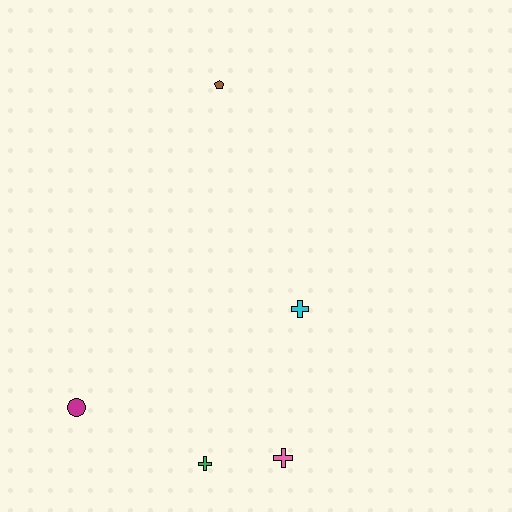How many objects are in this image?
There are 5 objects.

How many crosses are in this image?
There are 3 crosses.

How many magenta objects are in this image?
There is 1 magenta object.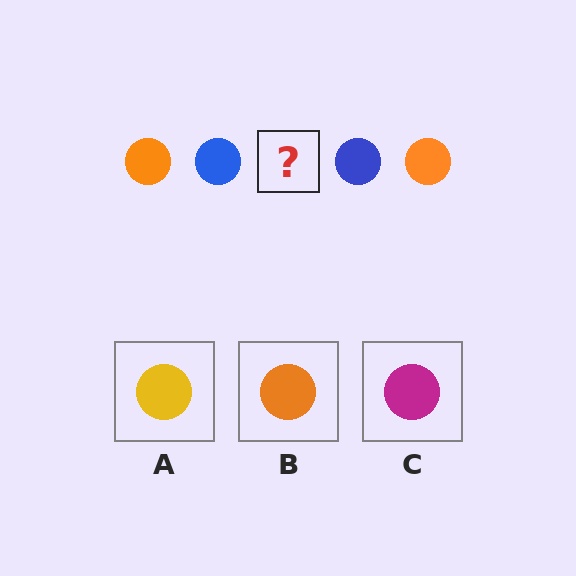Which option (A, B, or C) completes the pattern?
B.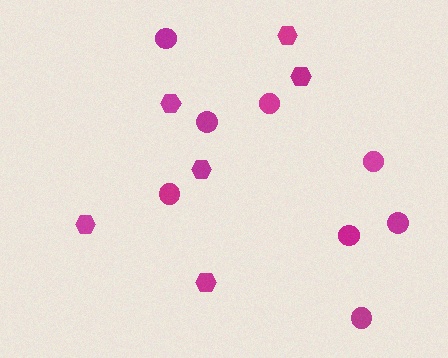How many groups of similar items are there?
There are 2 groups: one group of circles (8) and one group of hexagons (6).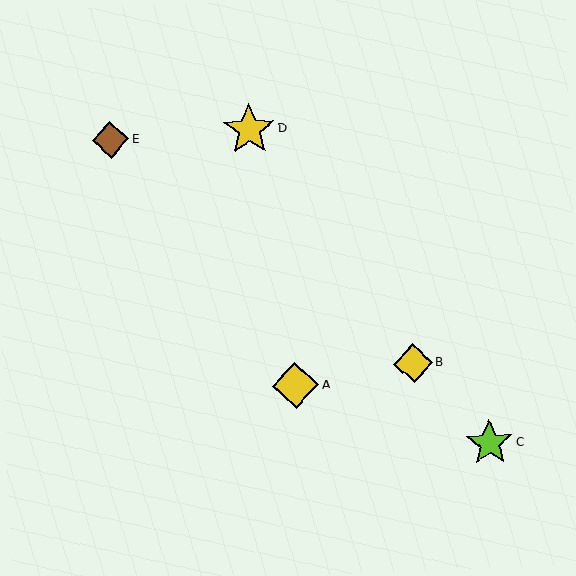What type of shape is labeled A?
Shape A is a yellow diamond.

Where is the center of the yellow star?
The center of the yellow star is at (249, 130).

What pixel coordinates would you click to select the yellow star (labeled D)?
Click at (249, 130) to select the yellow star D.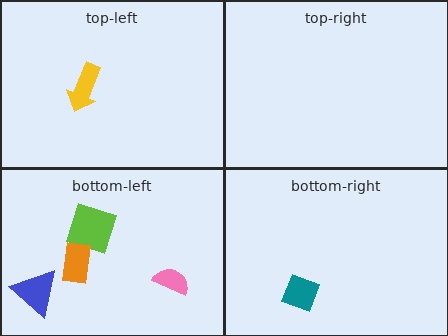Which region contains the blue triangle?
The bottom-left region.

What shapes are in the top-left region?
The yellow arrow.